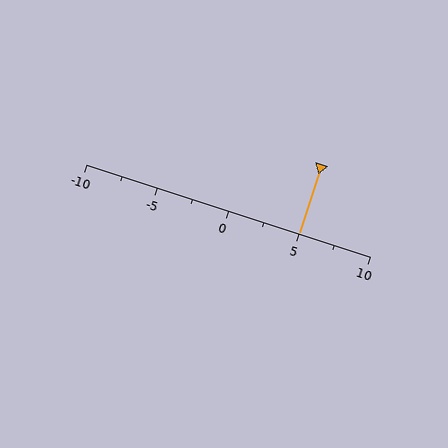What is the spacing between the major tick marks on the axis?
The major ticks are spaced 5 apart.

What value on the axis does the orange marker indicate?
The marker indicates approximately 5.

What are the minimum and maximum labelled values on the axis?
The axis runs from -10 to 10.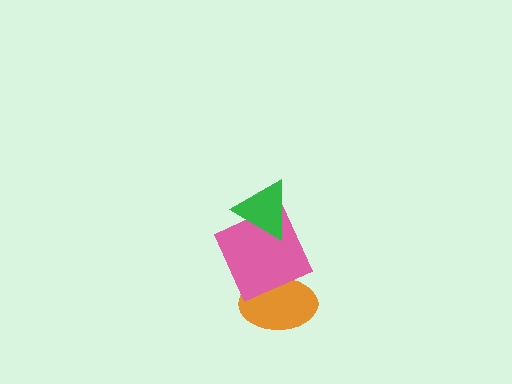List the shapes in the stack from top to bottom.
From top to bottom: the green triangle, the pink square, the orange ellipse.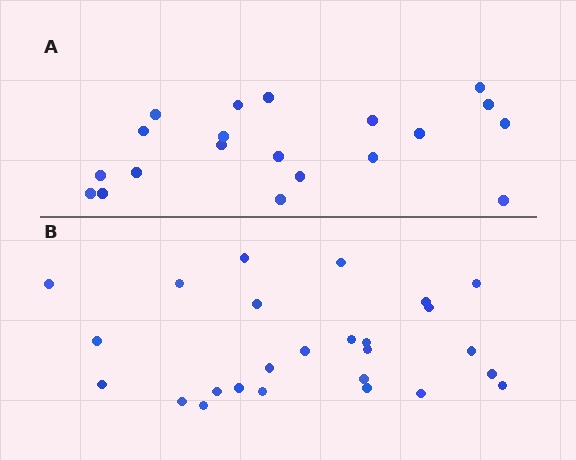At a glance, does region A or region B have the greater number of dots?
Region B (the bottom region) has more dots.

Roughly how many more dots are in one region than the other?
Region B has about 6 more dots than region A.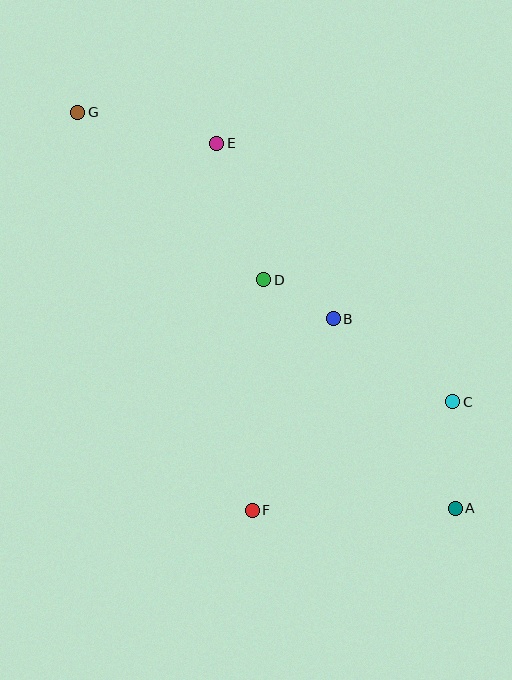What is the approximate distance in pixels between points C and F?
The distance between C and F is approximately 228 pixels.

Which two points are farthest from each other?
Points A and G are farthest from each other.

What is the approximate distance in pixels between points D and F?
The distance between D and F is approximately 231 pixels.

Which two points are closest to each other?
Points B and D are closest to each other.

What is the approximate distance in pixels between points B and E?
The distance between B and E is approximately 211 pixels.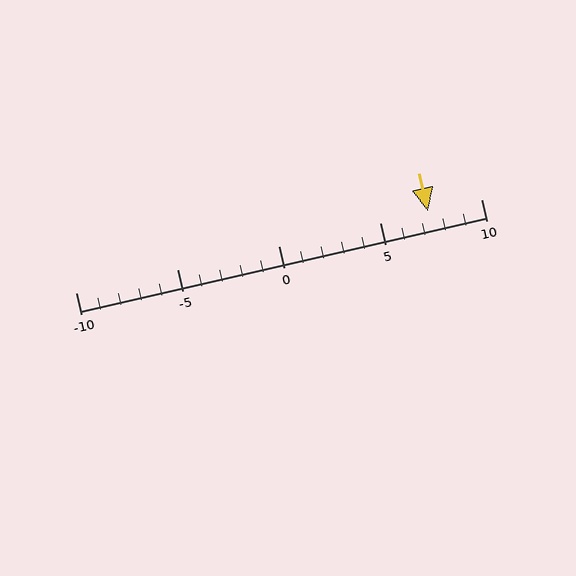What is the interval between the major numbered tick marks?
The major tick marks are spaced 5 units apart.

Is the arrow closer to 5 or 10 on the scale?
The arrow is closer to 5.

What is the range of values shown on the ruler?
The ruler shows values from -10 to 10.